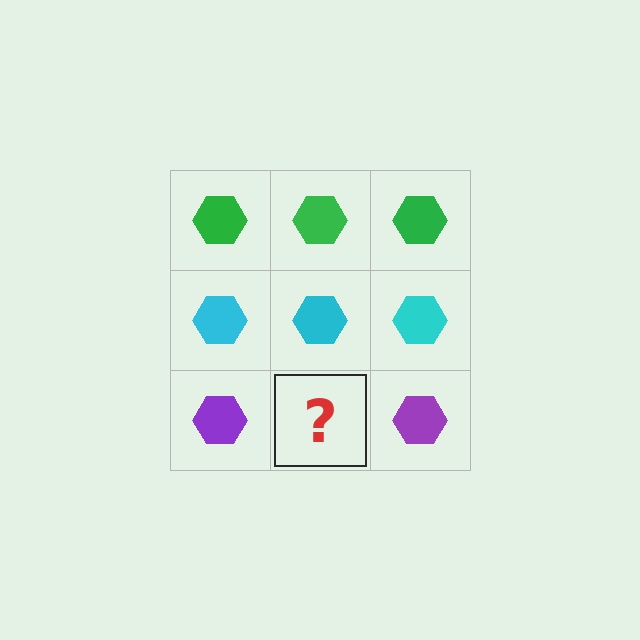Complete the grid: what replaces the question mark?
The question mark should be replaced with a purple hexagon.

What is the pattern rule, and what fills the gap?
The rule is that each row has a consistent color. The gap should be filled with a purple hexagon.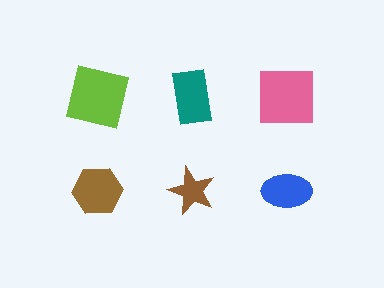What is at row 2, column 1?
A brown hexagon.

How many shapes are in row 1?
3 shapes.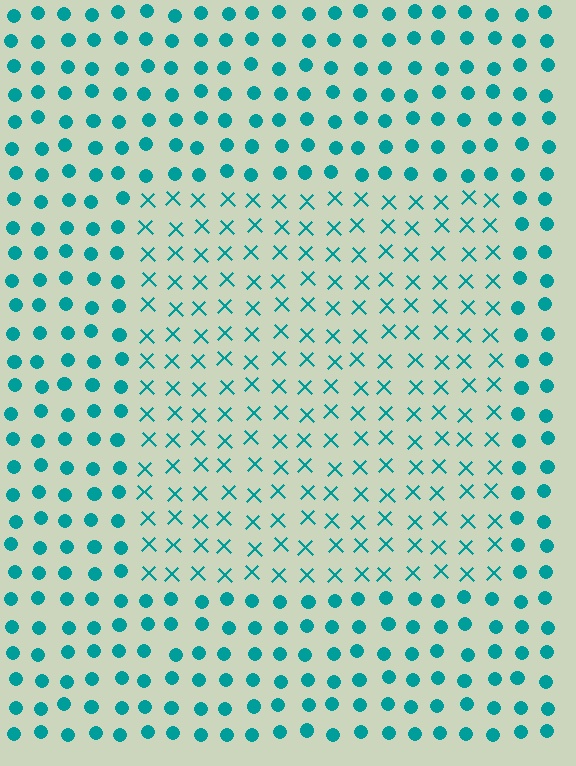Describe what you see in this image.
The image is filled with small teal elements arranged in a uniform grid. A rectangle-shaped region contains X marks, while the surrounding area contains circles. The boundary is defined purely by the change in element shape.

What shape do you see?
I see a rectangle.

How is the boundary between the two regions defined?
The boundary is defined by a change in element shape: X marks inside vs. circles outside. All elements share the same color and spacing.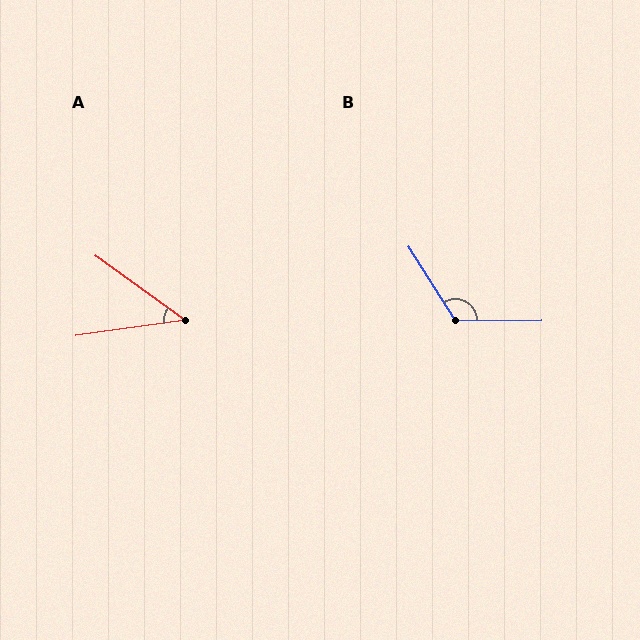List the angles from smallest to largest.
A (44°), B (122°).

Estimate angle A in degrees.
Approximately 44 degrees.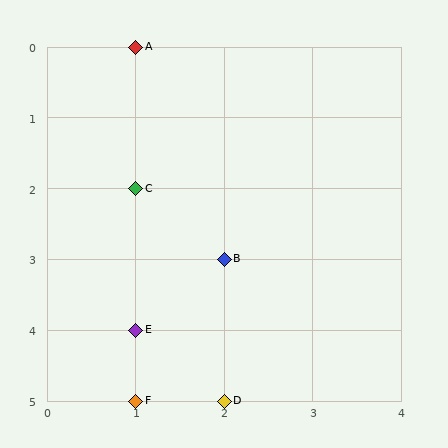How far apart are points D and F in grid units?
Points D and F are 1 column apart.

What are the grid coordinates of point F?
Point F is at grid coordinates (1, 5).